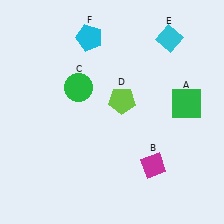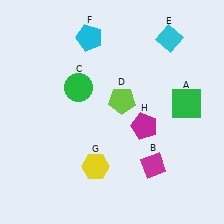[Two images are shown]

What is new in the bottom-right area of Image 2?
A magenta pentagon (H) was added in the bottom-right area of Image 2.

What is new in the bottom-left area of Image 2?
A yellow hexagon (G) was added in the bottom-left area of Image 2.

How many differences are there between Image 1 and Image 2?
There are 2 differences between the two images.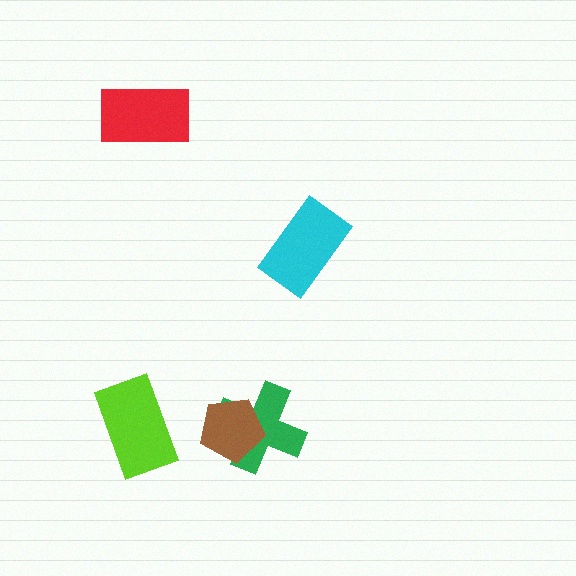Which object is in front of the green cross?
The brown pentagon is in front of the green cross.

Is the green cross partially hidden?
Yes, it is partially covered by another shape.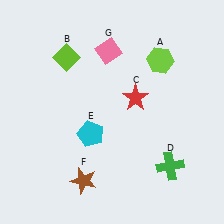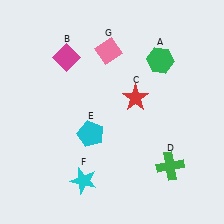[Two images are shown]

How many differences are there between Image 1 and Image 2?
There are 3 differences between the two images.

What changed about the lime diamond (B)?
In Image 1, B is lime. In Image 2, it changed to magenta.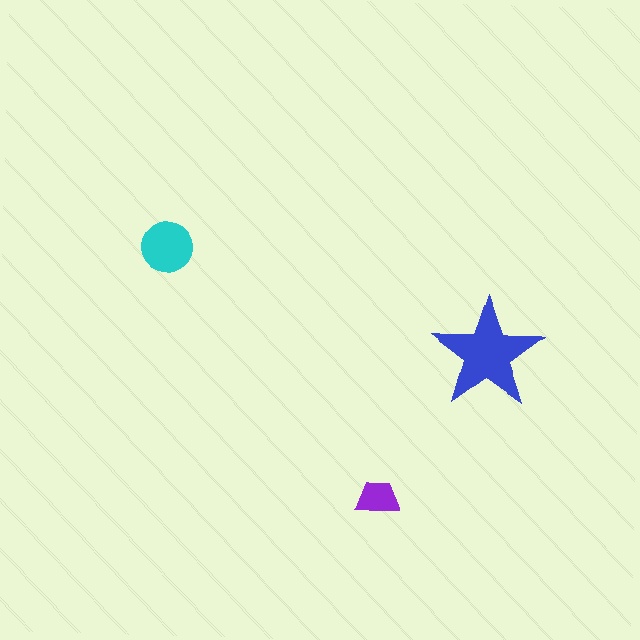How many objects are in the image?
There are 3 objects in the image.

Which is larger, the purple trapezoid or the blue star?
The blue star.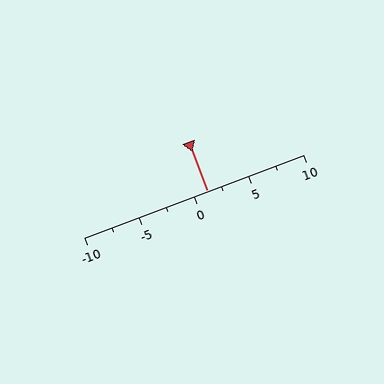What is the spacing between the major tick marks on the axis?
The major ticks are spaced 5 apart.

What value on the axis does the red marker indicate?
The marker indicates approximately 1.2.